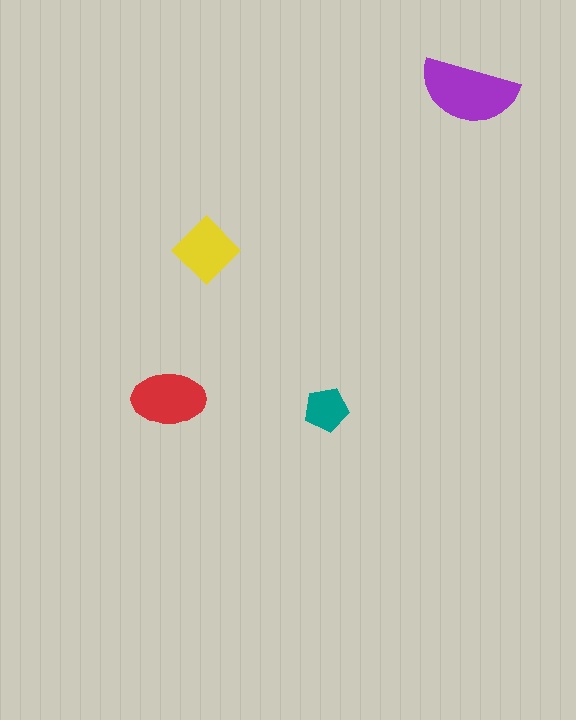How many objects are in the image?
There are 4 objects in the image.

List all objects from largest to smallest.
The purple semicircle, the red ellipse, the yellow diamond, the teal pentagon.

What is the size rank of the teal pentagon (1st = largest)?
4th.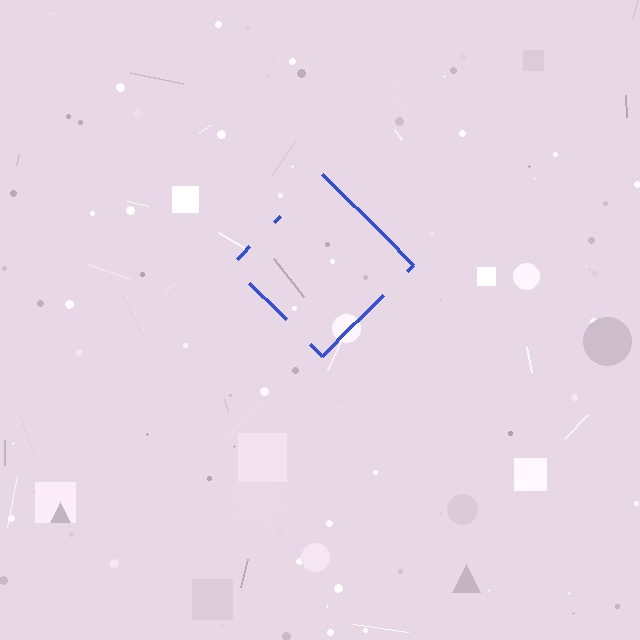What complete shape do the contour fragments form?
The contour fragments form a diamond.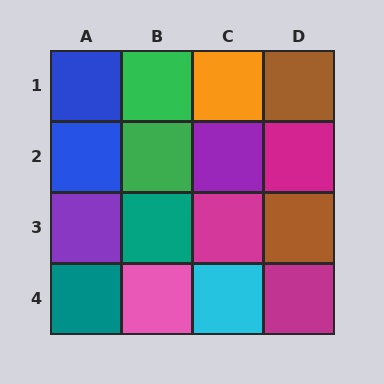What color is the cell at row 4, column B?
Pink.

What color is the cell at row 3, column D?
Brown.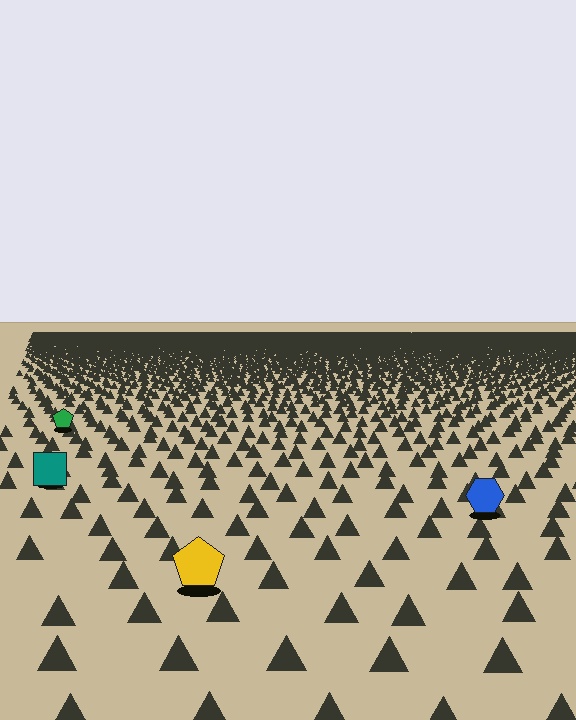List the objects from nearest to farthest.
From nearest to farthest: the yellow pentagon, the blue hexagon, the teal square, the green pentagon.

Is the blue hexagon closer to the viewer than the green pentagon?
Yes. The blue hexagon is closer — you can tell from the texture gradient: the ground texture is coarser near it.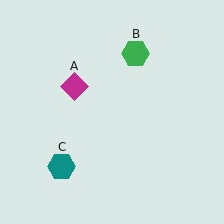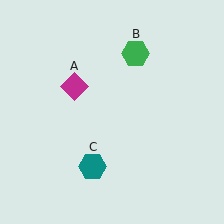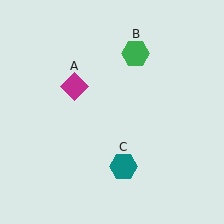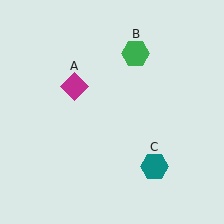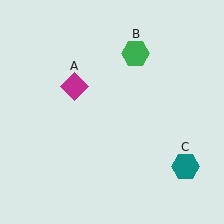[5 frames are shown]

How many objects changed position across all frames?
1 object changed position: teal hexagon (object C).